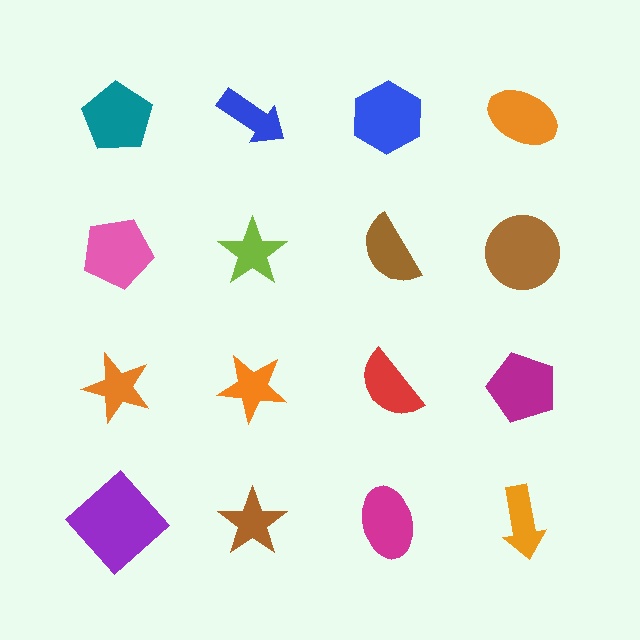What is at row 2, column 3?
A brown semicircle.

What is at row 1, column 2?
A blue arrow.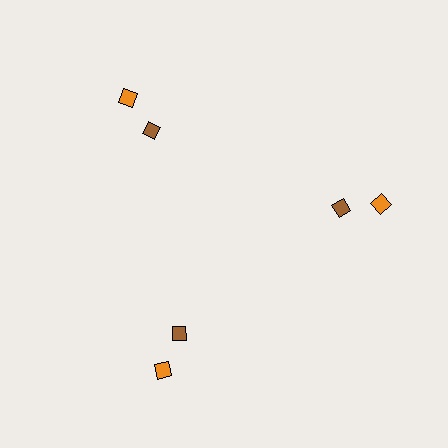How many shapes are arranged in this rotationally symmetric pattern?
There are 6 shapes, arranged in 3 groups of 2.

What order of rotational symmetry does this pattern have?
This pattern has 3-fold rotational symmetry.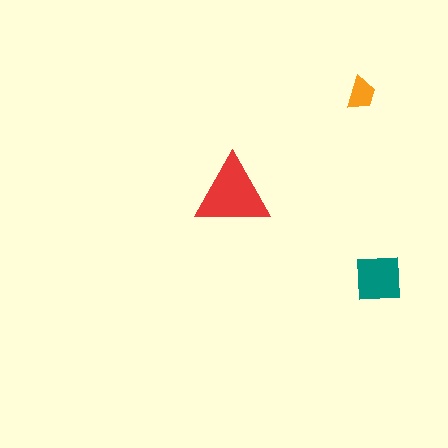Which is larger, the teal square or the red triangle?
The red triangle.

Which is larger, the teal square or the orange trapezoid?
The teal square.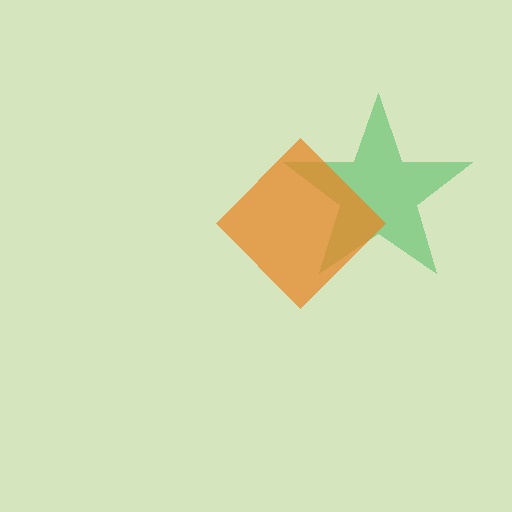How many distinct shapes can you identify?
There are 2 distinct shapes: a green star, an orange diamond.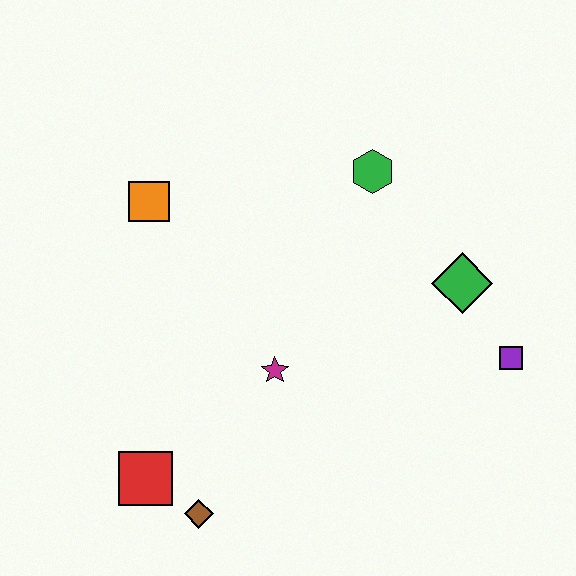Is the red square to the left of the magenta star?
Yes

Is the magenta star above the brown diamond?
Yes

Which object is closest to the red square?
The brown diamond is closest to the red square.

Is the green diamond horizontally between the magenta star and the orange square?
No